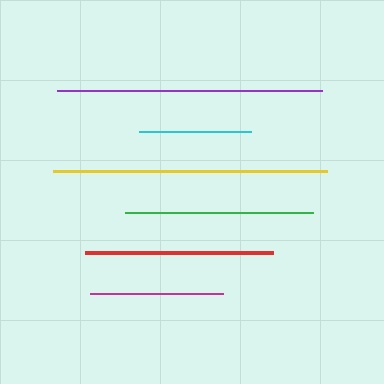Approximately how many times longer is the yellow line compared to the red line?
The yellow line is approximately 1.5 times the length of the red line.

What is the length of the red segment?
The red segment is approximately 188 pixels long.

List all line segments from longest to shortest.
From longest to shortest: yellow, purple, green, red, magenta, cyan.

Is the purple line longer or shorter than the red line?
The purple line is longer than the red line.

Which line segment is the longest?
The yellow line is the longest at approximately 274 pixels.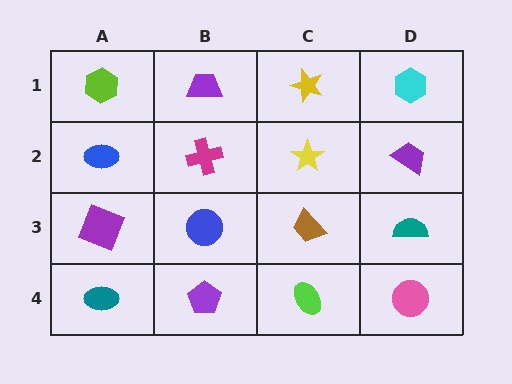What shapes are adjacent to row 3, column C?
A yellow star (row 2, column C), a lime ellipse (row 4, column C), a blue circle (row 3, column B), a teal semicircle (row 3, column D).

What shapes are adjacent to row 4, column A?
A purple square (row 3, column A), a purple pentagon (row 4, column B).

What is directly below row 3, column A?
A teal ellipse.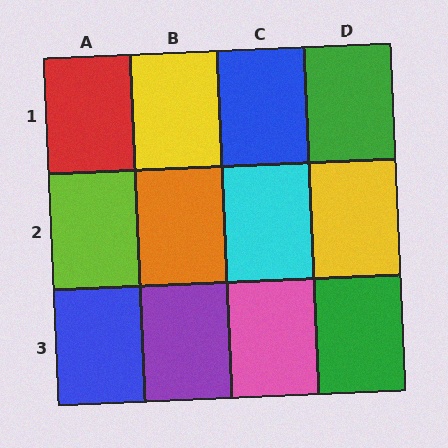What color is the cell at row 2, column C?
Cyan.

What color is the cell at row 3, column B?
Purple.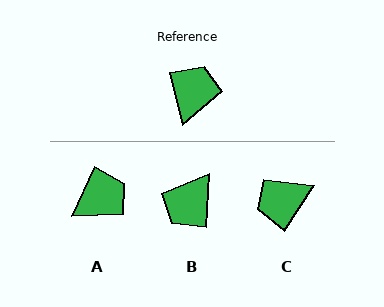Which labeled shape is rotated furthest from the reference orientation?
B, about 163 degrees away.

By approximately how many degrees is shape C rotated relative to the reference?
Approximately 133 degrees counter-clockwise.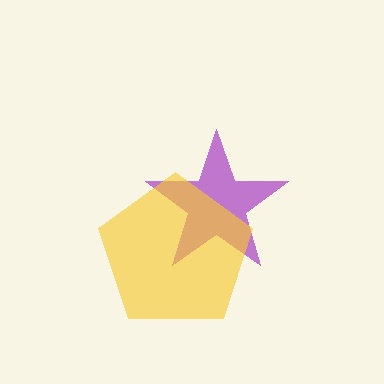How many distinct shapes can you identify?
There are 2 distinct shapes: a purple star, a yellow pentagon.